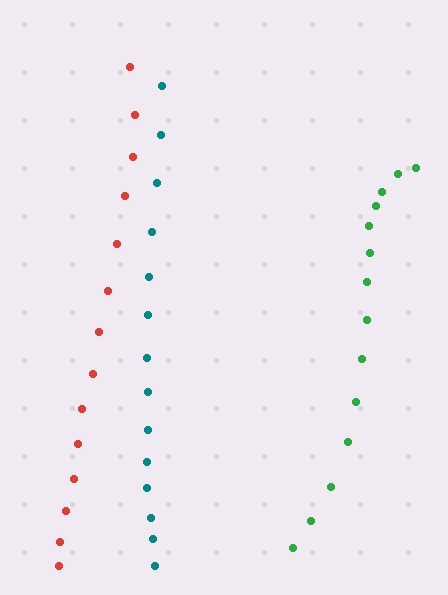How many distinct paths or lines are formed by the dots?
There are 3 distinct paths.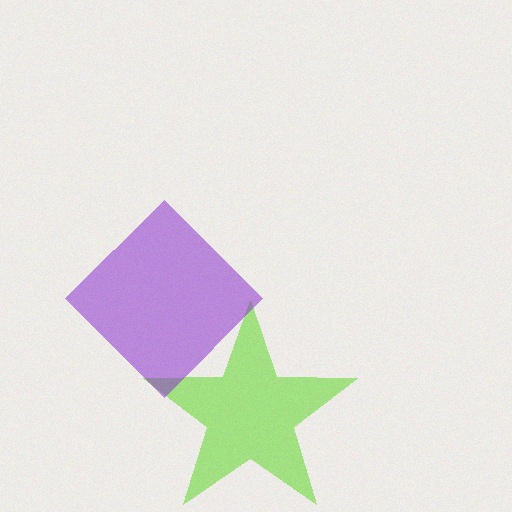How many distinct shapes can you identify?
There are 2 distinct shapes: a lime star, a purple diamond.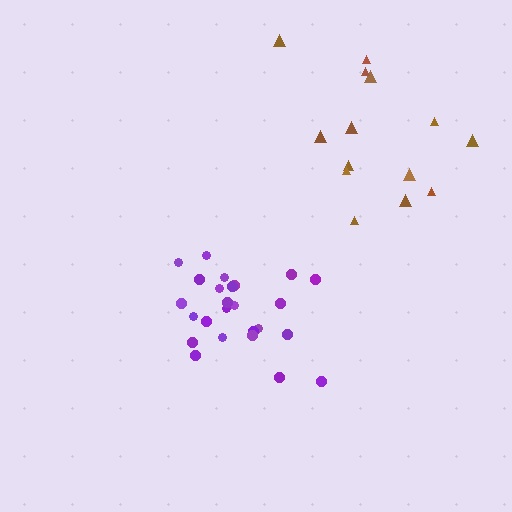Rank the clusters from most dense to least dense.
purple, brown.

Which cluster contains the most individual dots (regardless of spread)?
Purple (25).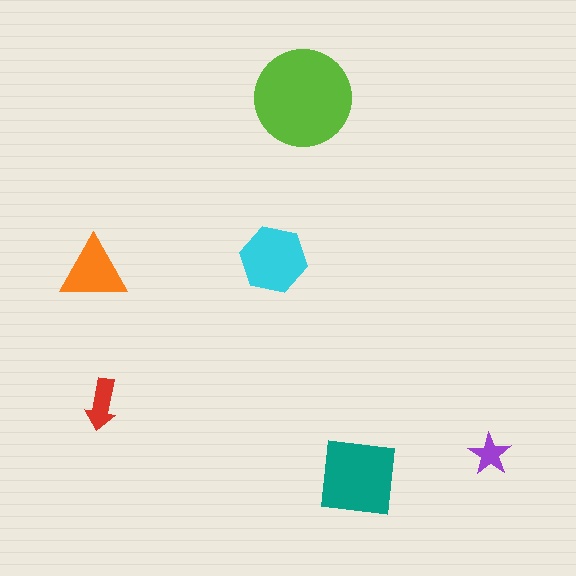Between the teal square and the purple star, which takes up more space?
The teal square.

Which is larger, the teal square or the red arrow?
The teal square.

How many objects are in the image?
There are 6 objects in the image.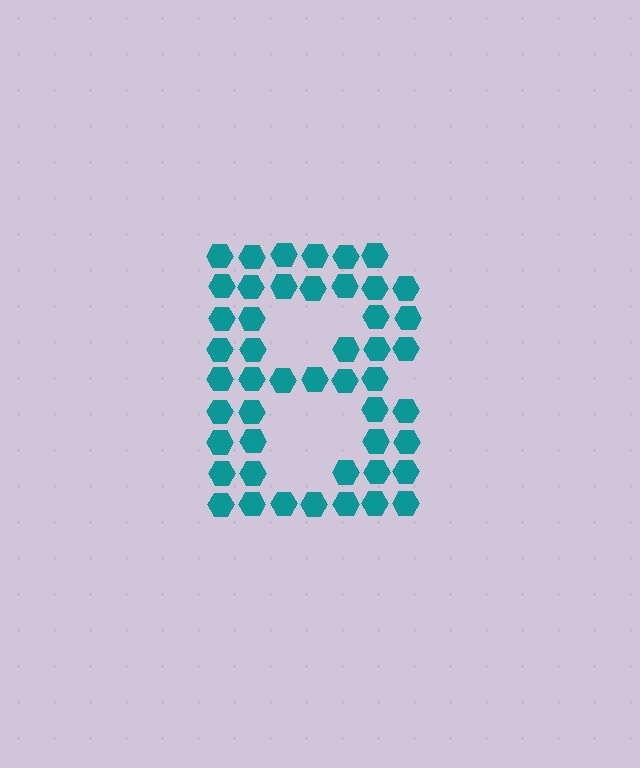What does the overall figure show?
The overall figure shows the letter B.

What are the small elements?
The small elements are hexagons.